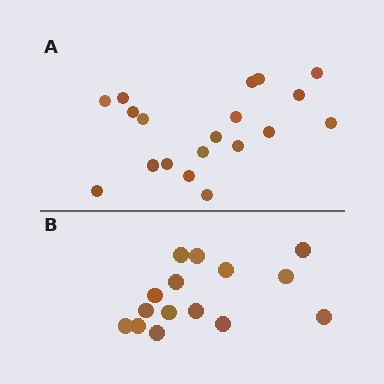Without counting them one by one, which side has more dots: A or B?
Region A (the top region) has more dots.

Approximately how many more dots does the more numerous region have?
Region A has about 4 more dots than region B.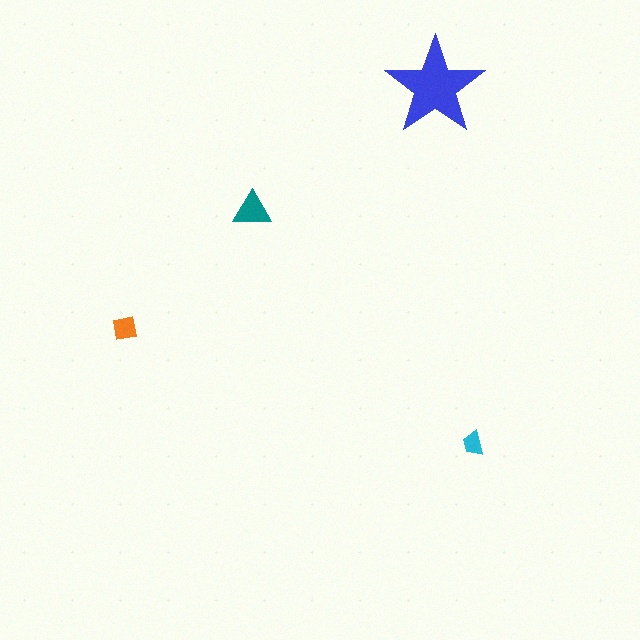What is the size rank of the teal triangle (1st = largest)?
2nd.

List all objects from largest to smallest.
The blue star, the teal triangle, the orange square, the cyan trapezoid.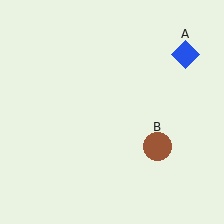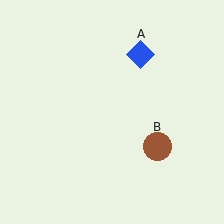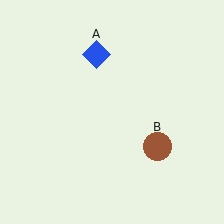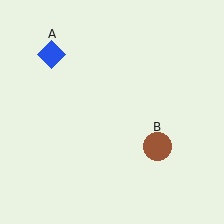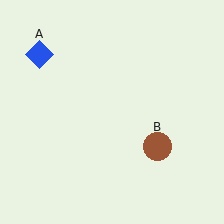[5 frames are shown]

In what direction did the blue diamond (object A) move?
The blue diamond (object A) moved left.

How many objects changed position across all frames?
1 object changed position: blue diamond (object A).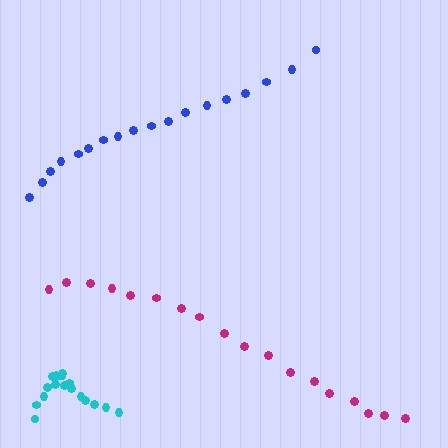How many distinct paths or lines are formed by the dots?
There are 3 distinct paths.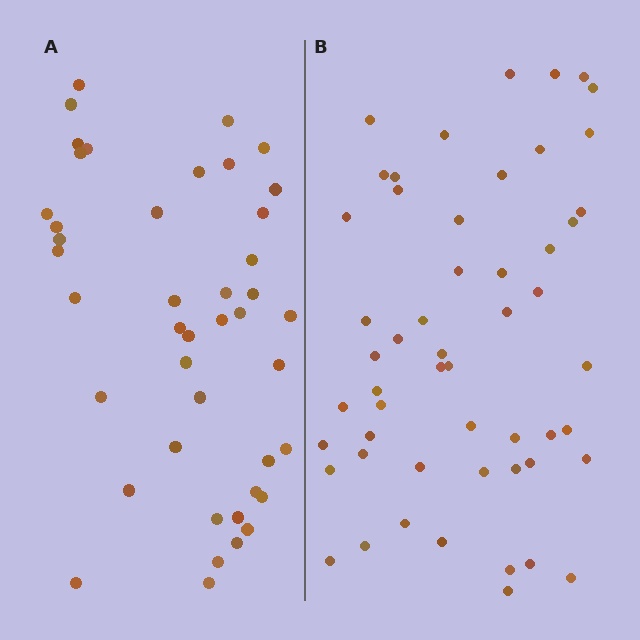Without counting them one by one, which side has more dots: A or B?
Region B (the right region) has more dots.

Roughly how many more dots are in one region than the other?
Region B has roughly 10 or so more dots than region A.